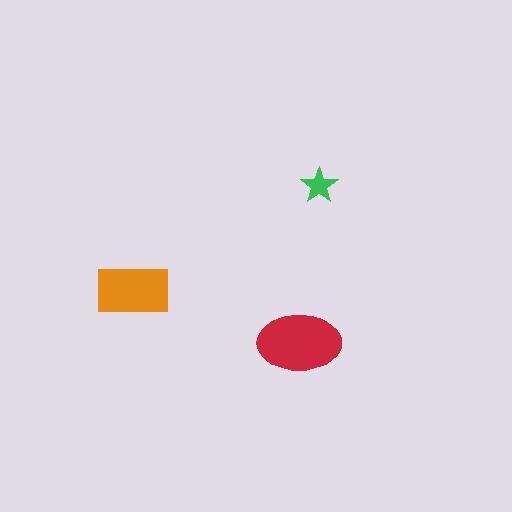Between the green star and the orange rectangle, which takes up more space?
The orange rectangle.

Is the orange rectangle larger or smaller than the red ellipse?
Smaller.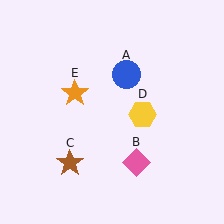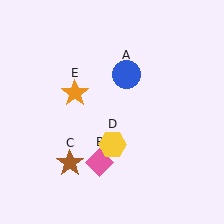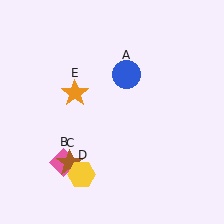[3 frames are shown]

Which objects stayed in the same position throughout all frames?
Blue circle (object A) and brown star (object C) and orange star (object E) remained stationary.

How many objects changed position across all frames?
2 objects changed position: pink diamond (object B), yellow hexagon (object D).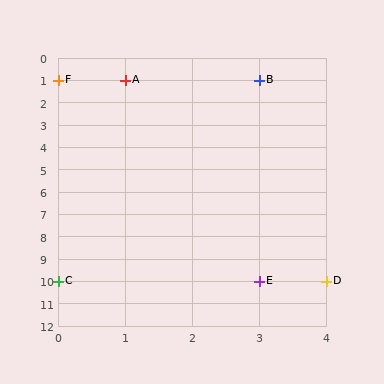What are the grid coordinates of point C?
Point C is at grid coordinates (0, 10).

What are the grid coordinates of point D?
Point D is at grid coordinates (4, 10).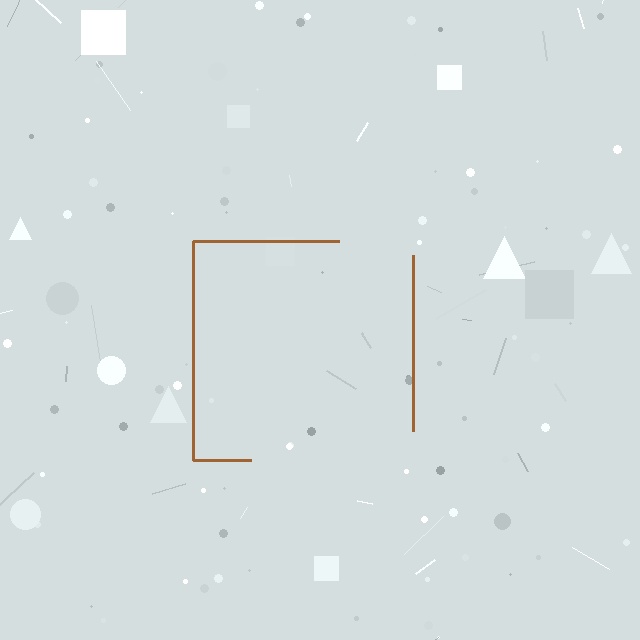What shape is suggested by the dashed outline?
The dashed outline suggests a square.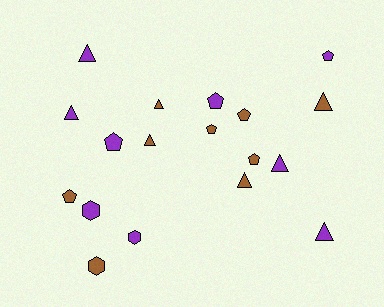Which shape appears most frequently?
Triangle, with 8 objects.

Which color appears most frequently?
Brown, with 9 objects.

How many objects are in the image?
There are 18 objects.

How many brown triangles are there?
There are 4 brown triangles.